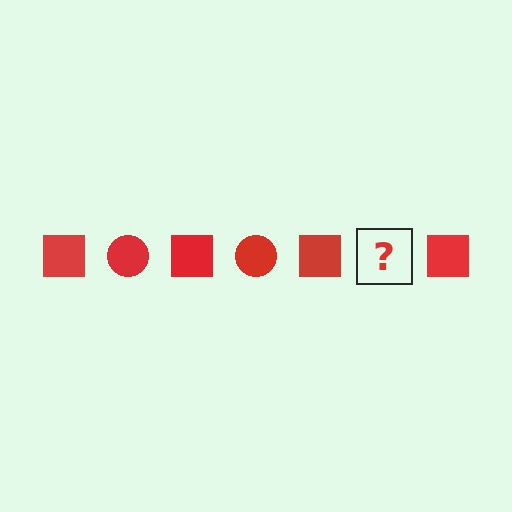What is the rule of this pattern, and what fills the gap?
The rule is that the pattern cycles through square, circle shapes in red. The gap should be filled with a red circle.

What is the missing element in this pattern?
The missing element is a red circle.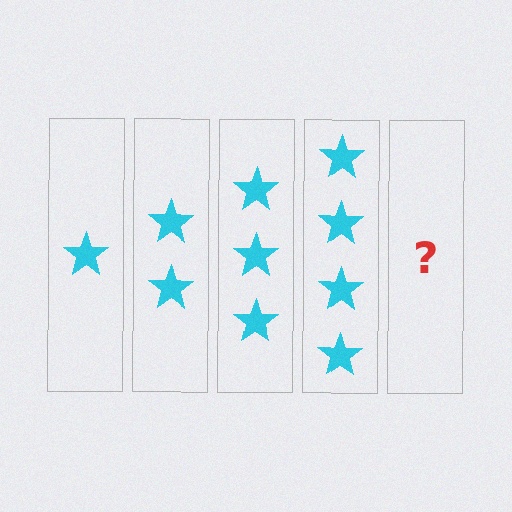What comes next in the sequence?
The next element should be 5 stars.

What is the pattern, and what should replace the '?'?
The pattern is that each step adds one more star. The '?' should be 5 stars.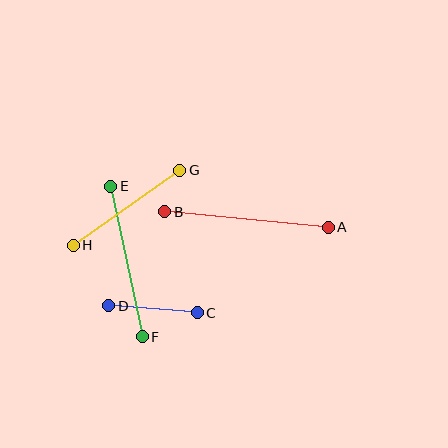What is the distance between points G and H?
The distance is approximately 130 pixels.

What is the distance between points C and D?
The distance is approximately 89 pixels.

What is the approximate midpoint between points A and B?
The midpoint is at approximately (246, 220) pixels.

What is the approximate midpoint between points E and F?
The midpoint is at approximately (126, 261) pixels.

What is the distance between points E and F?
The distance is approximately 154 pixels.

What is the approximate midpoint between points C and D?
The midpoint is at approximately (153, 309) pixels.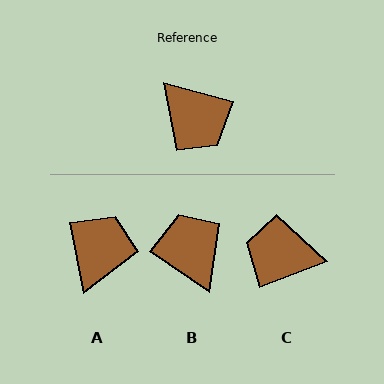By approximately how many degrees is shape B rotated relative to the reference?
Approximately 161 degrees counter-clockwise.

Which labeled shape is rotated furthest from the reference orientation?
B, about 161 degrees away.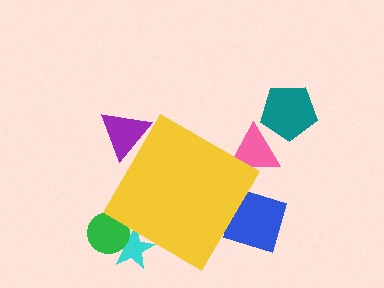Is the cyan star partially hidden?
Yes, the cyan star is partially hidden behind the yellow diamond.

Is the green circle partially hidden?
Yes, the green circle is partially hidden behind the yellow diamond.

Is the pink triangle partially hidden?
Yes, the pink triangle is partially hidden behind the yellow diamond.